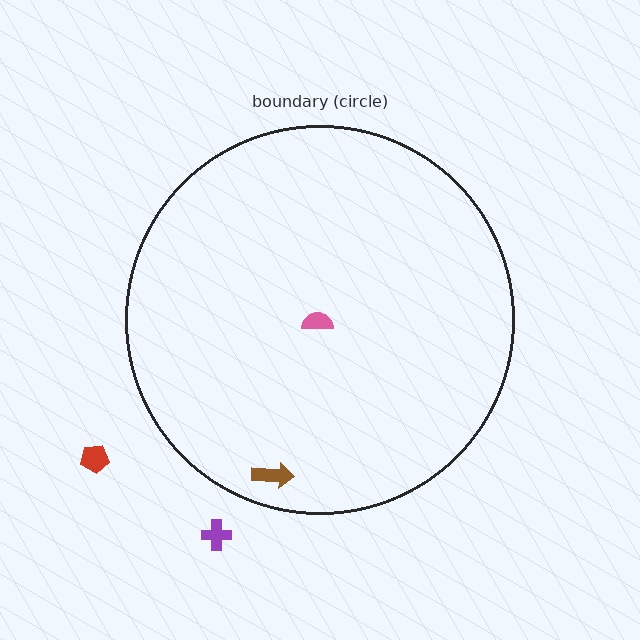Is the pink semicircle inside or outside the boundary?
Inside.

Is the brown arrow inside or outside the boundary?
Inside.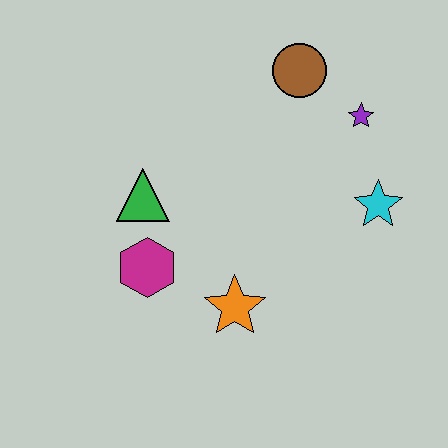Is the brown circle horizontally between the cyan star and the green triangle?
Yes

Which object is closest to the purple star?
The brown circle is closest to the purple star.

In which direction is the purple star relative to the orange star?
The purple star is above the orange star.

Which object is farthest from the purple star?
The magenta hexagon is farthest from the purple star.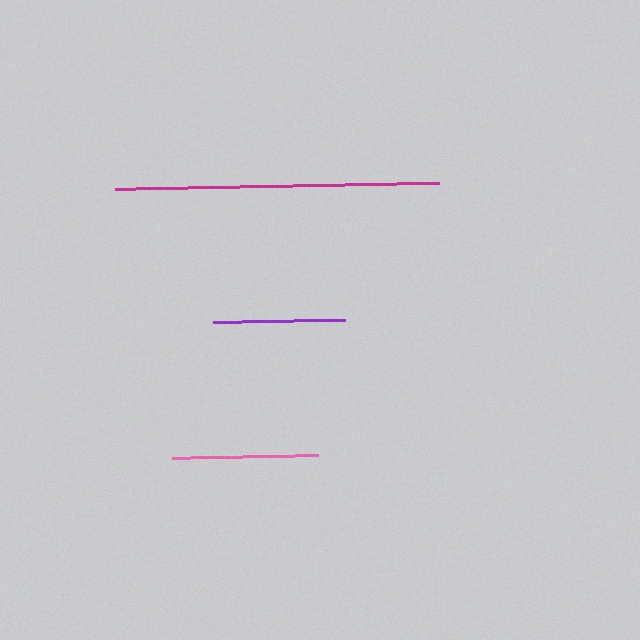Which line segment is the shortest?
The purple line is the shortest at approximately 132 pixels.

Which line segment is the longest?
The magenta line is the longest at approximately 324 pixels.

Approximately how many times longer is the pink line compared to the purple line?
The pink line is approximately 1.1 times the length of the purple line.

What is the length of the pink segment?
The pink segment is approximately 146 pixels long.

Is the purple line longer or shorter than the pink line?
The pink line is longer than the purple line.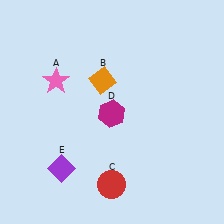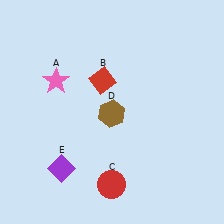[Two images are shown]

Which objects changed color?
B changed from orange to red. D changed from magenta to brown.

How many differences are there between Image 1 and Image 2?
There are 2 differences between the two images.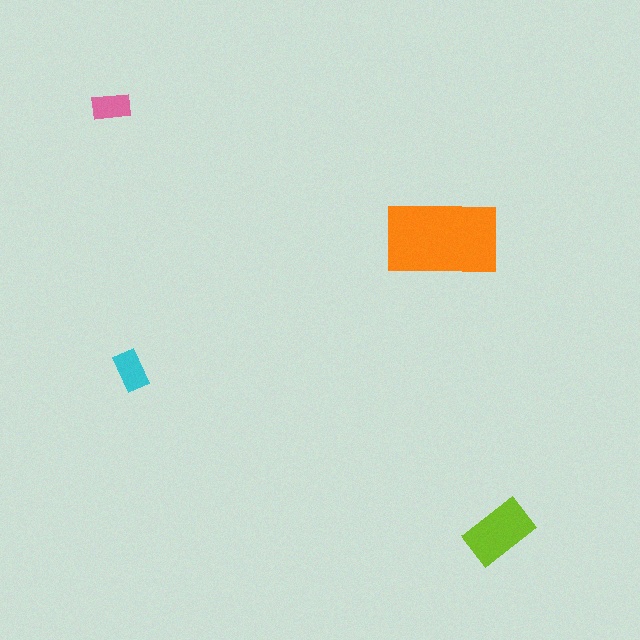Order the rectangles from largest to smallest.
the orange one, the lime one, the cyan one, the pink one.